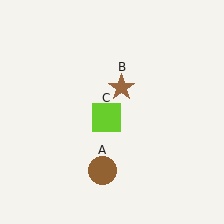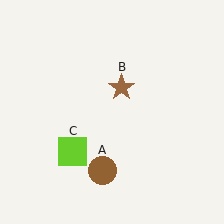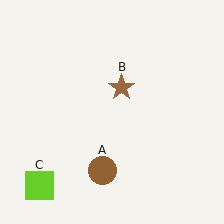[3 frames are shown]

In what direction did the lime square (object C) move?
The lime square (object C) moved down and to the left.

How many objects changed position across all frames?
1 object changed position: lime square (object C).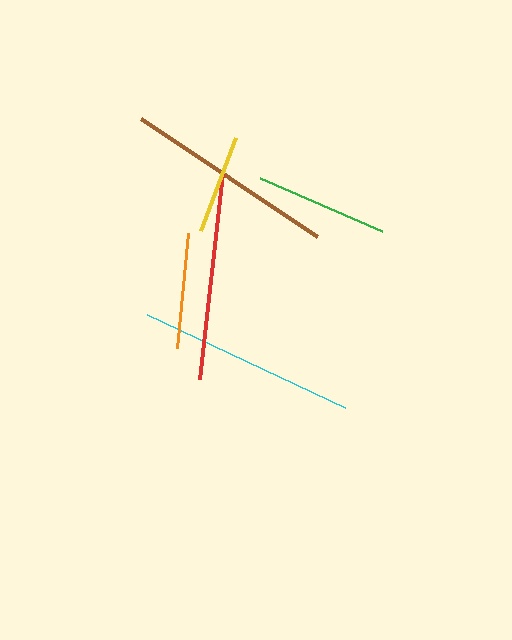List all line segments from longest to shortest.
From longest to shortest: cyan, brown, red, green, orange, yellow.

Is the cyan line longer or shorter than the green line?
The cyan line is longer than the green line.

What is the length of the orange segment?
The orange segment is approximately 116 pixels long.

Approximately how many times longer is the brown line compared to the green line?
The brown line is approximately 1.6 times the length of the green line.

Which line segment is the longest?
The cyan line is the longest at approximately 219 pixels.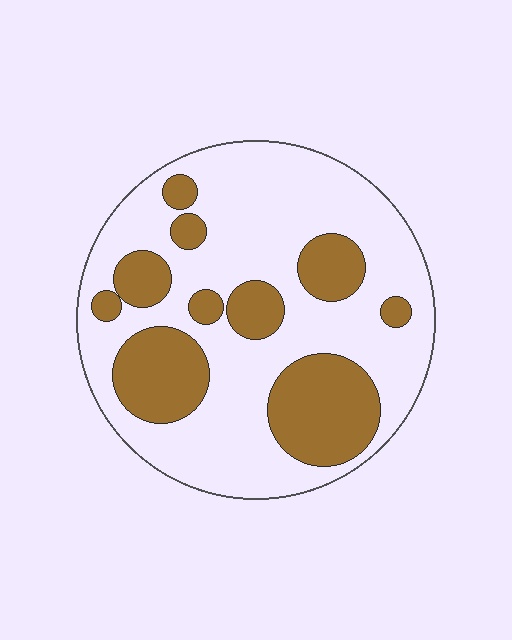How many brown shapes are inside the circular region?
10.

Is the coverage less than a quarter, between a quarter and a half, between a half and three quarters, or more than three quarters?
Between a quarter and a half.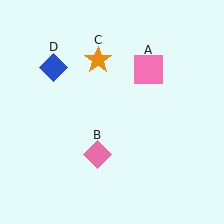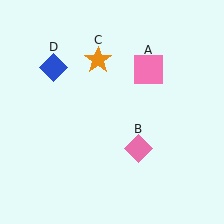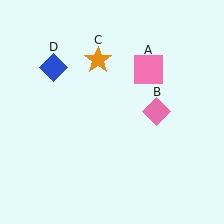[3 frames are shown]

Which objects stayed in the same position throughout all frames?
Pink square (object A) and orange star (object C) and blue diamond (object D) remained stationary.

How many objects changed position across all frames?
1 object changed position: pink diamond (object B).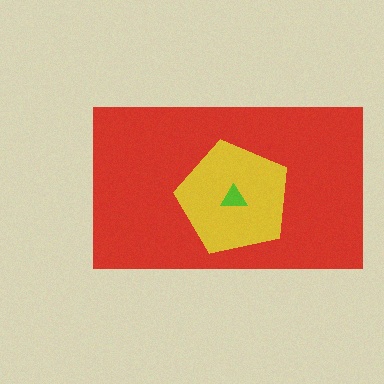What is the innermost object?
The lime triangle.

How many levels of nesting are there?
3.